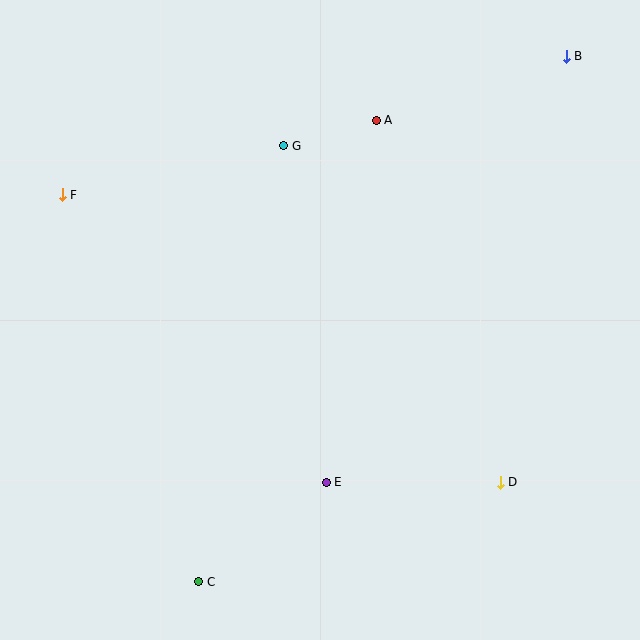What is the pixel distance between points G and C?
The distance between G and C is 444 pixels.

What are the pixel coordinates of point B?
Point B is at (566, 56).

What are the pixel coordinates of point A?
Point A is at (376, 120).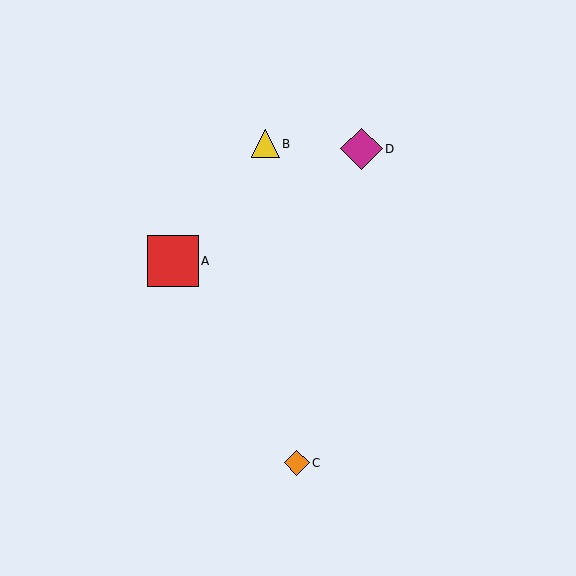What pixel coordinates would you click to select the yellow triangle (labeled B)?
Click at (266, 144) to select the yellow triangle B.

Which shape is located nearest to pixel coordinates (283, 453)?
The orange diamond (labeled C) at (297, 463) is nearest to that location.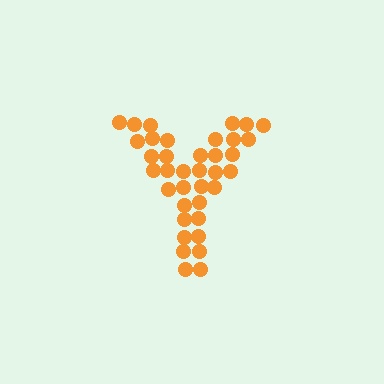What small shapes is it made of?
It is made of small circles.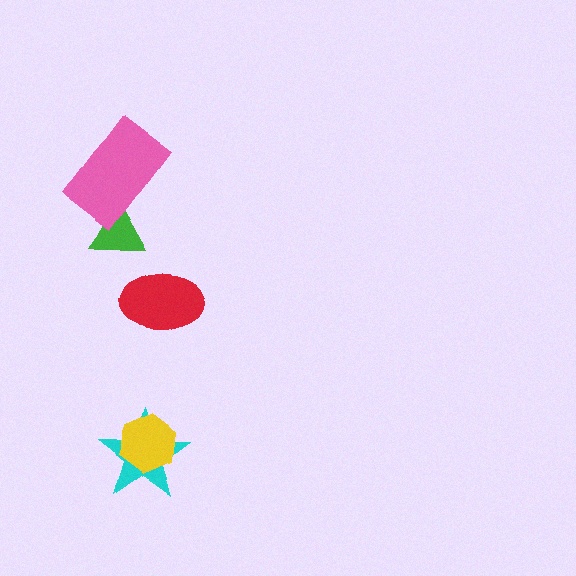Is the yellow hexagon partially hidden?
No, no other shape covers it.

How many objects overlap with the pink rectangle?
1 object overlaps with the pink rectangle.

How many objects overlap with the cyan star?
1 object overlaps with the cyan star.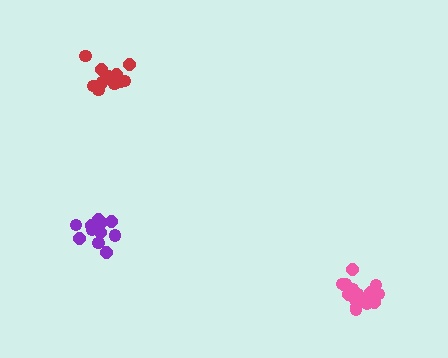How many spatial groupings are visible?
There are 3 spatial groupings.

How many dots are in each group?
Group 1: 11 dots, Group 2: 17 dots, Group 3: 11 dots (39 total).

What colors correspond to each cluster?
The clusters are colored: purple, pink, red.